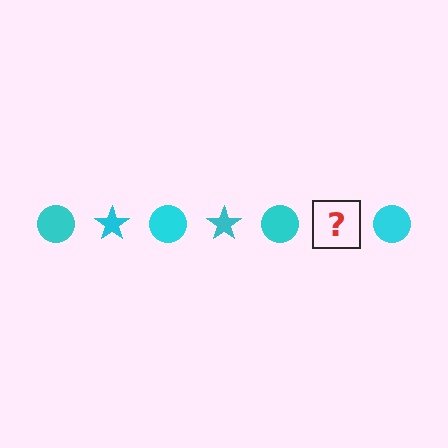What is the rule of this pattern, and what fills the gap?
The rule is that the pattern cycles through circle, star shapes in cyan. The gap should be filled with a cyan star.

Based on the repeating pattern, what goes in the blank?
The blank should be a cyan star.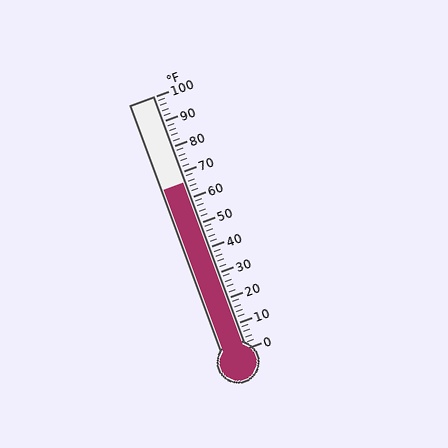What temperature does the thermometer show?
The thermometer shows approximately 66°F.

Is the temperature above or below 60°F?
The temperature is above 60°F.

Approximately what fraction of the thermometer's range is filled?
The thermometer is filled to approximately 65% of its range.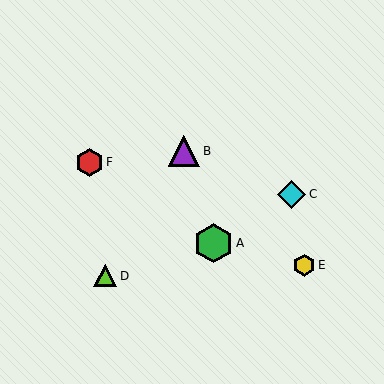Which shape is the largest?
The green hexagon (labeled A) is the largest.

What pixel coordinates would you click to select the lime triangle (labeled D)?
Click at (105, 276) to select the lime triangle D.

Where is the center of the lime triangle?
The center of the lime triangle is at (105, 276).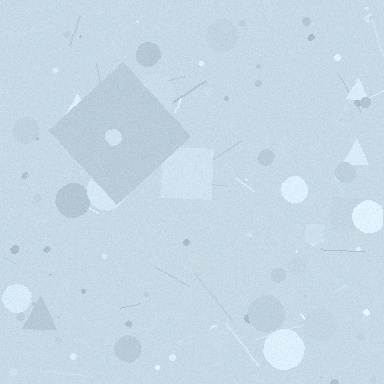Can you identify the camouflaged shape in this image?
The camouflaged shape is a diamond.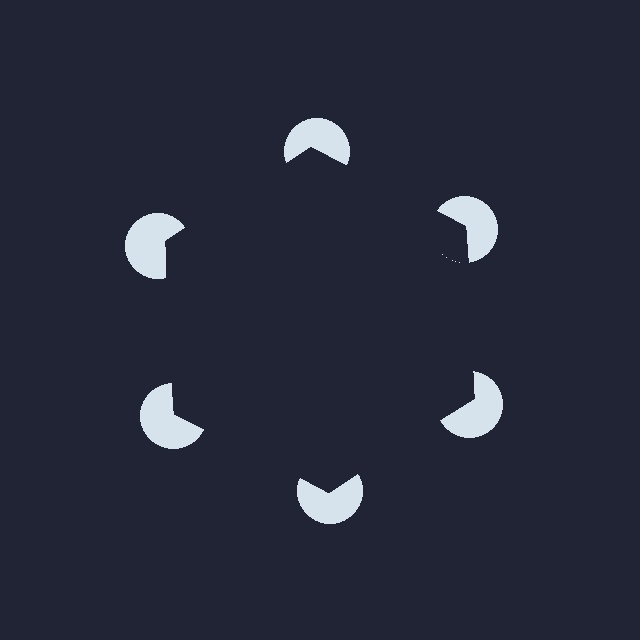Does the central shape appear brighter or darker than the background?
It typically appears slightly darker than the background, even though no actual brightness change is drawn.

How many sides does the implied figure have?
6 sides.